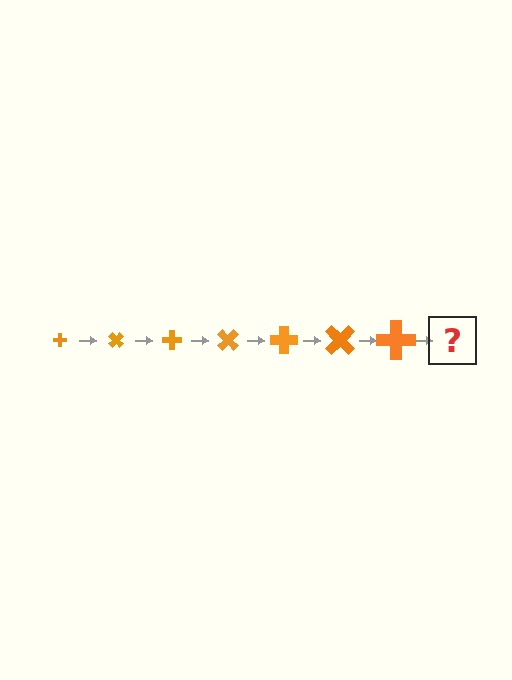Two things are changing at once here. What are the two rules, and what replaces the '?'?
The two rules are that the cross grows larger each step and it rotates 45 degrees each step. The '?' should be a cross, larger than the previous one and rotated 315 degrees from the start.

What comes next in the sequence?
The next element should be a cross, larger than the previous one and rotated 315 degrees from the start.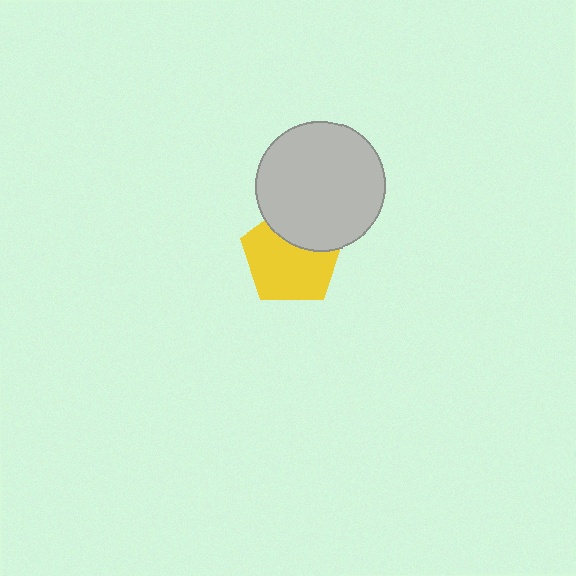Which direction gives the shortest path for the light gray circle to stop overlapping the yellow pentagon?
Moving up gives the shortest separation.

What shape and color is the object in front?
The object in front is a light gray circle.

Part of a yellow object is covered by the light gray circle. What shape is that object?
It is a pentagon.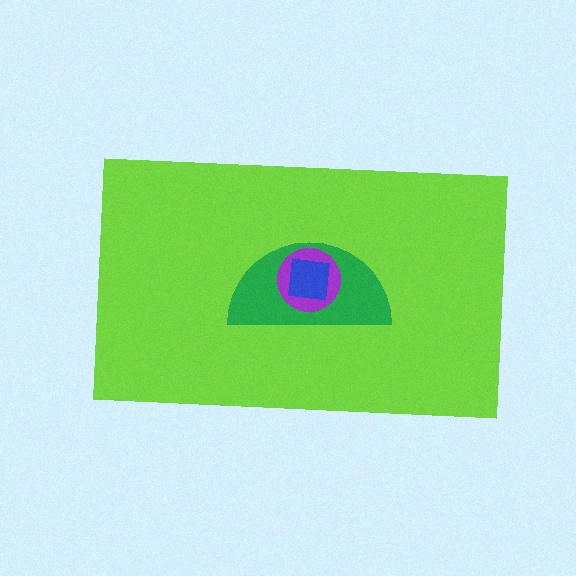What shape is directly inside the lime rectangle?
The green semicircle.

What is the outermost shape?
The lime rectangle.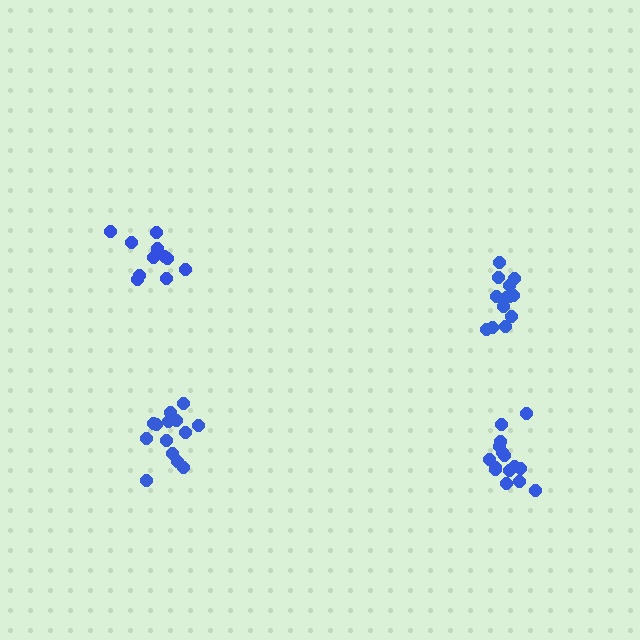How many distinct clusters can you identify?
There are 4 distinct clusters.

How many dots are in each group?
Group 1: 14 dots, Group 2: 14 dots, Group 3: 11 dots, Group 4: 15 dots (54 total).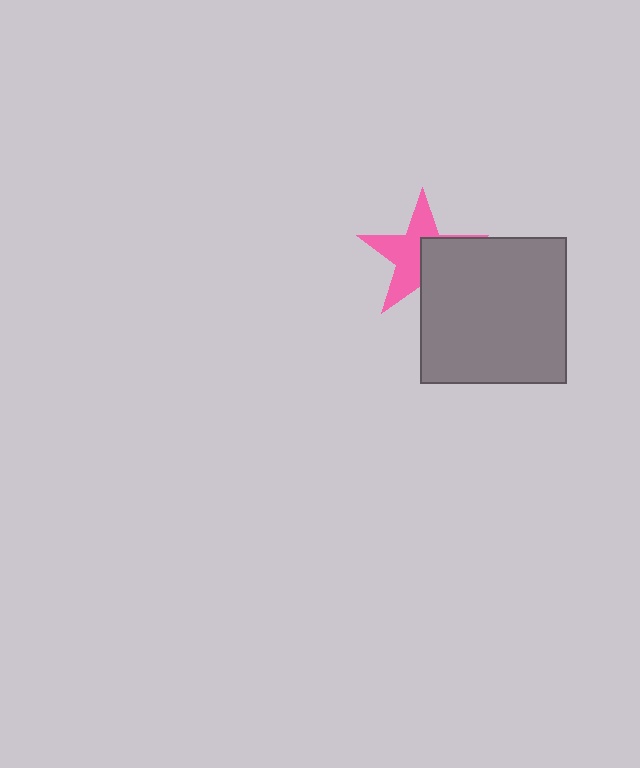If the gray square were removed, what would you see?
You would see the complete pink star.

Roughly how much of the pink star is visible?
About half of it is visible (roughly 57%).